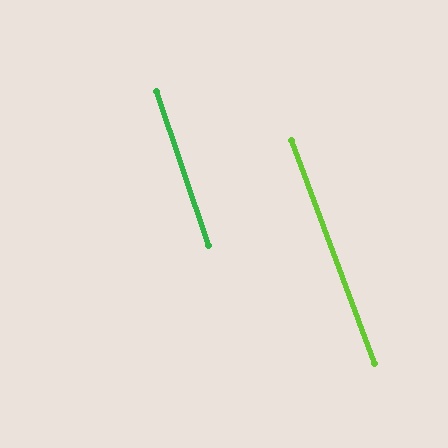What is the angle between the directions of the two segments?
Approximately 2 degrees.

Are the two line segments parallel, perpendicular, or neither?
Parallel — their directions differ by only 1.8°.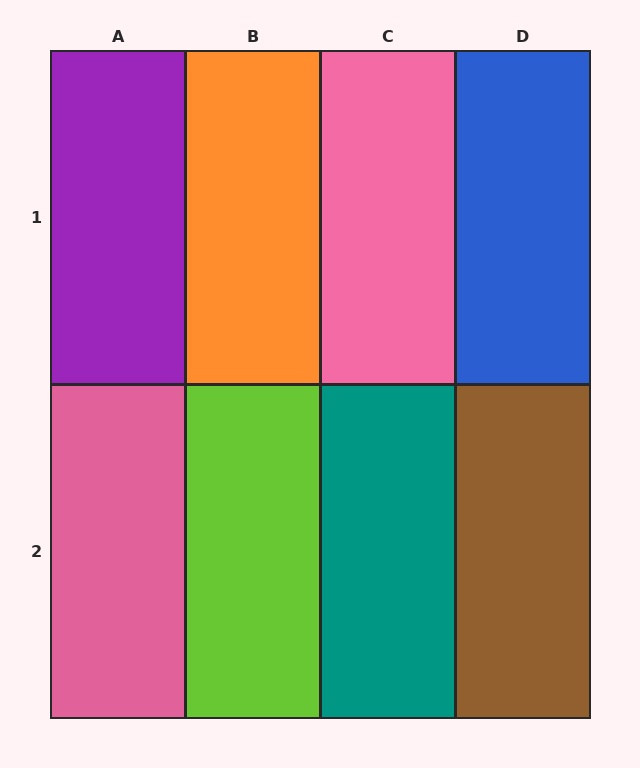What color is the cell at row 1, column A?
Purple.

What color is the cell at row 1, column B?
Orange.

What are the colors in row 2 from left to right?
Pink, lime, teal, brown.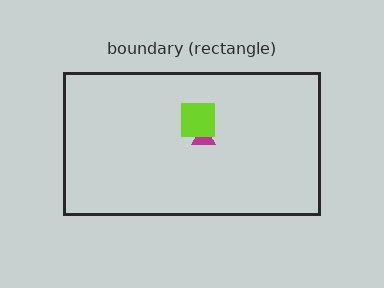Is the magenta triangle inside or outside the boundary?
Inside.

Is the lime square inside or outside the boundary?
Inside.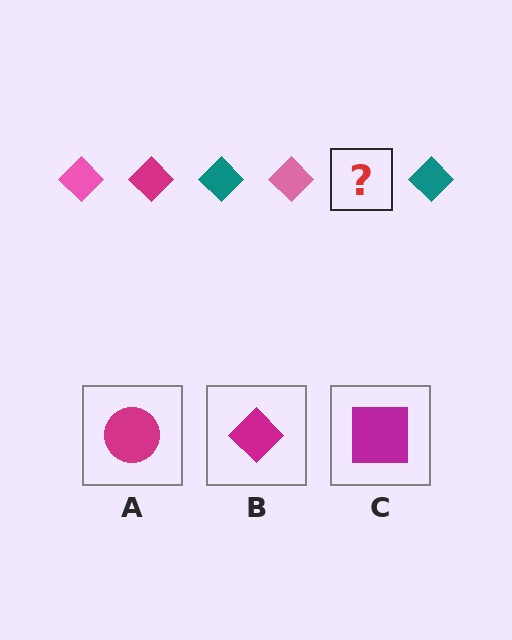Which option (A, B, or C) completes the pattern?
B.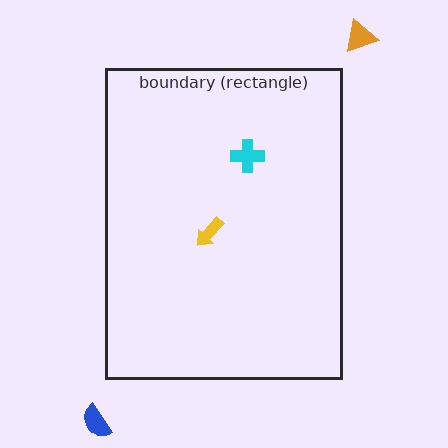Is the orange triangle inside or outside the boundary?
Outside.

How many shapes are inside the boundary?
2 inside, 2 outside.